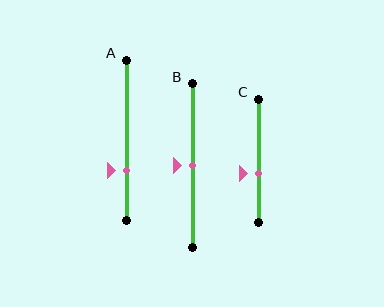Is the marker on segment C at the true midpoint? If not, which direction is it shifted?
No, the marker on segment C is shifted downward by about 10% of the segment length.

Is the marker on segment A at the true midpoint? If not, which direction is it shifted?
No, the marker on segment A is shifted downward by about 19% of the segment length.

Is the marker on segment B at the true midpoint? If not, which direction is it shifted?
Yes, the marker on segment B is at the true midpoint.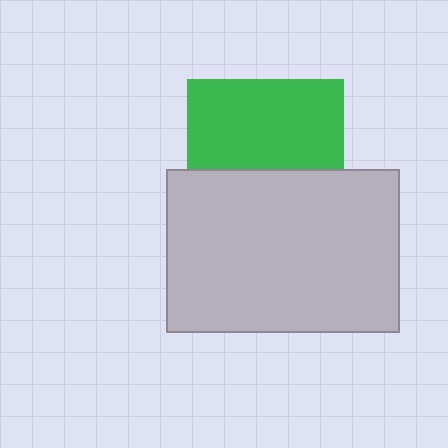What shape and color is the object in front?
The object in front is a light gray rectangle.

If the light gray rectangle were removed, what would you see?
You would see the complete green square.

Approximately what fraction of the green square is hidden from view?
Roughly 43% of the green square is hidden behind the light gray rectangle.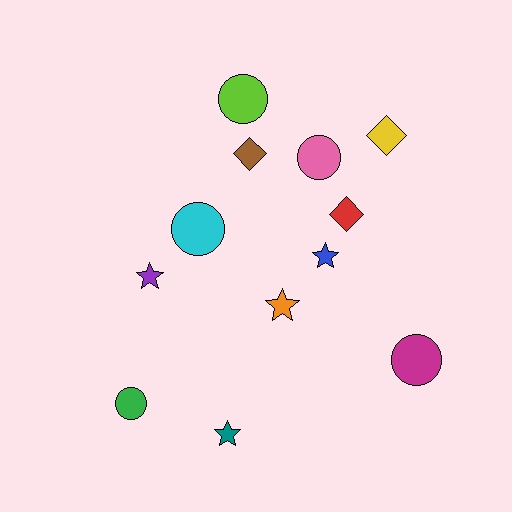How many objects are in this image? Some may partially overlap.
There are 12 objects.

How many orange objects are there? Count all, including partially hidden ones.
There is 1 orange object.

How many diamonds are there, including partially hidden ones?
There are 3 diamonds.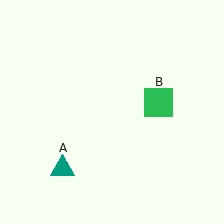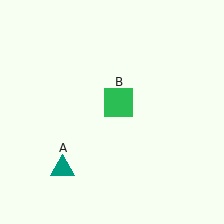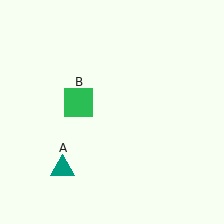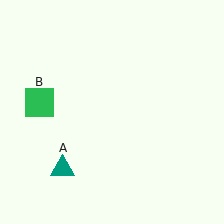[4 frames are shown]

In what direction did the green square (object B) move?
The green square (object B) moved left.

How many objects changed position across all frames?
1 object changed position: green square (object B).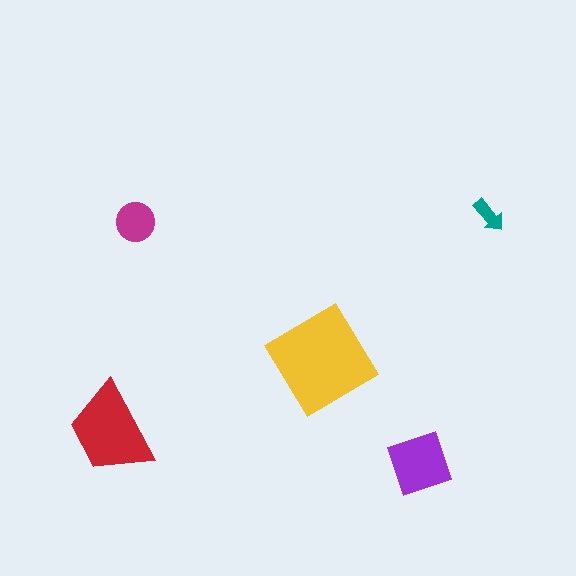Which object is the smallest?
The teal arrow.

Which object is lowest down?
The purple square is bottommost.